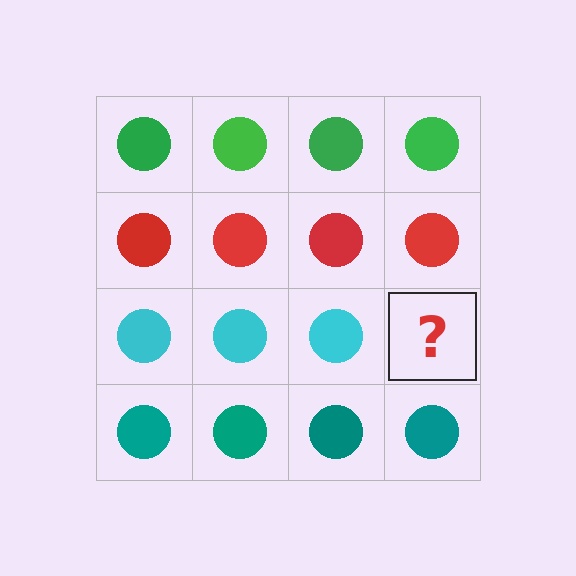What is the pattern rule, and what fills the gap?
The rule is that each row has a consistent color. The gap should be filled with a cyan circle.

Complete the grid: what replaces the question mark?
The question mark should be replaced with a cyan circle.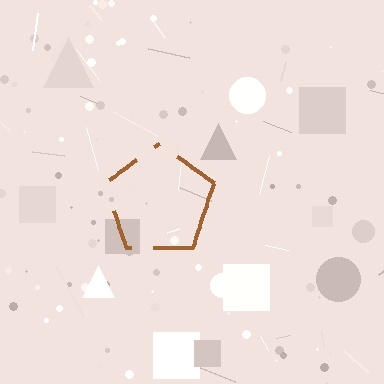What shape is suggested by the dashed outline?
The dashed outline suggests a pentagon.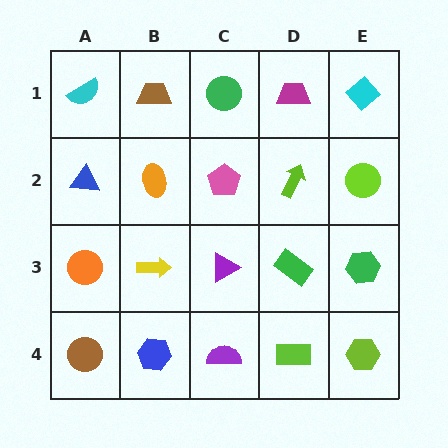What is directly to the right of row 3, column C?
A green rectangle.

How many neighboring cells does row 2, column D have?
4.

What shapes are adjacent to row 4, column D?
A green rectangle (row 3, column D), a purple semicircle (row 4, column C), a lime hexagon (row 4, column E).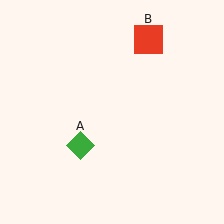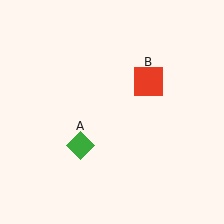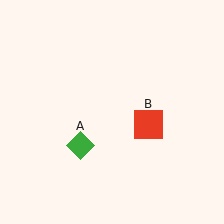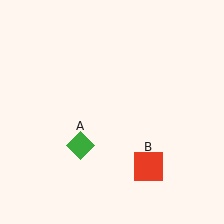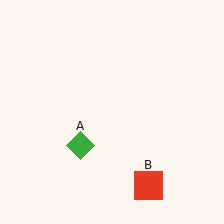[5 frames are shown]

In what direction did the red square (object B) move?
The red square (object B) moved down.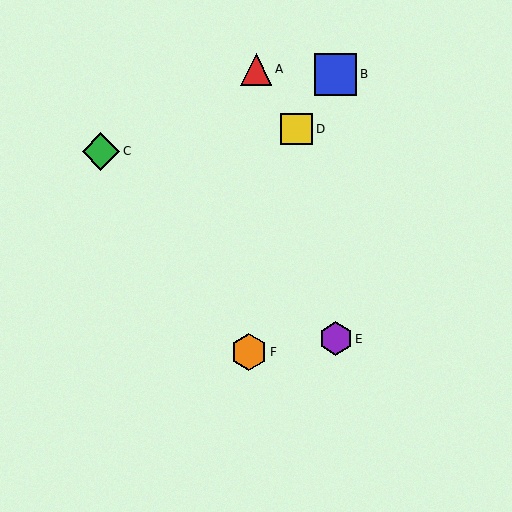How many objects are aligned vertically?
2 objects (B, E) are aligned vertically.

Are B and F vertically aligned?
No, B is at x≈336 and F is at x≈249.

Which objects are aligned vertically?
Objects B, E are aligned vertically.